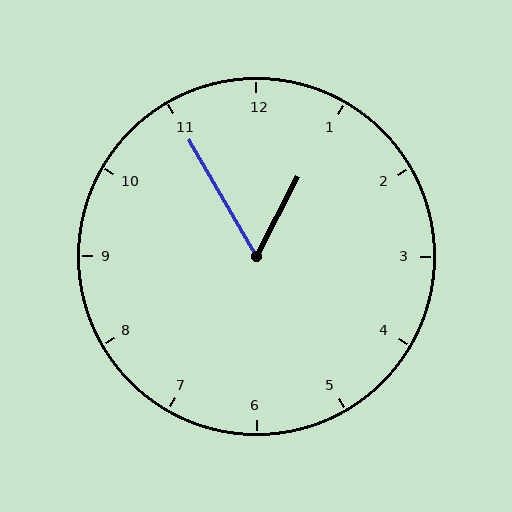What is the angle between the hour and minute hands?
Approximately 58 degrees.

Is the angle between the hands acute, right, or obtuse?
It is acute.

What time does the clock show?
12:55.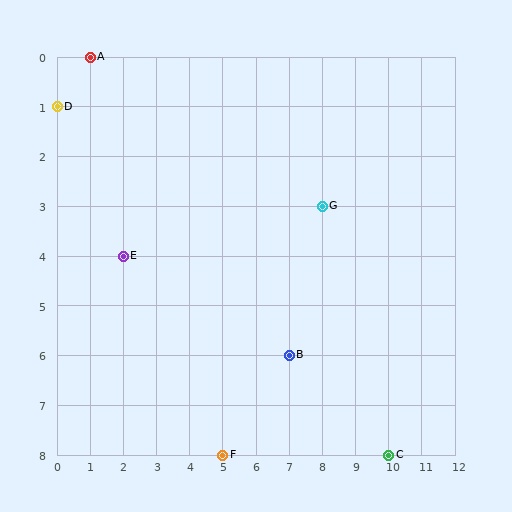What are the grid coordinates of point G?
Point G is at grid coordinates (8, 3).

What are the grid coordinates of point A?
Point A is at grid coordinates (1, 0).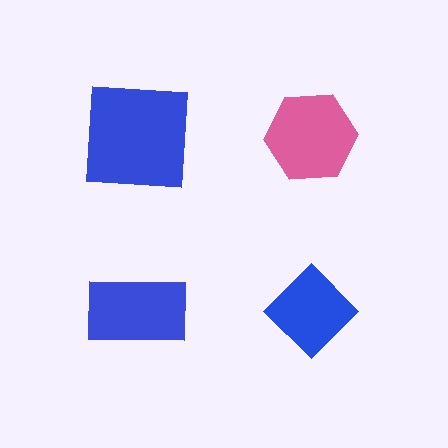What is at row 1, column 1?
A blue square.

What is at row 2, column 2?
A blue diamond.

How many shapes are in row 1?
2 shapes.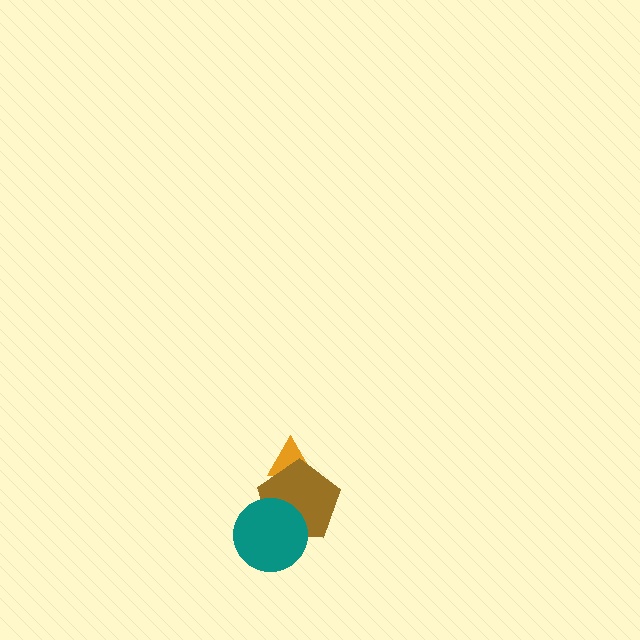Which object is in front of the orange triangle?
The brown pentagon is in front of the orange triangle.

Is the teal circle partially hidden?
No, no other shape covers it.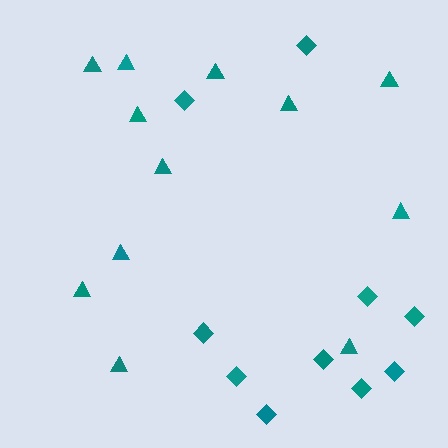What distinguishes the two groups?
There are 2 groups: one group of diamonds (10) and one group of triangles (12).